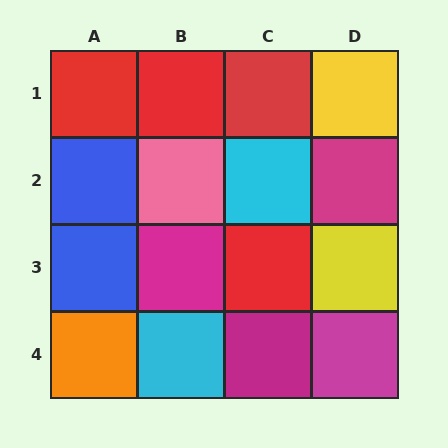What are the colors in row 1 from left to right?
Red, red, red, yellow.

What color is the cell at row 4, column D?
Magenta.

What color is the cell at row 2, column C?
Cyan.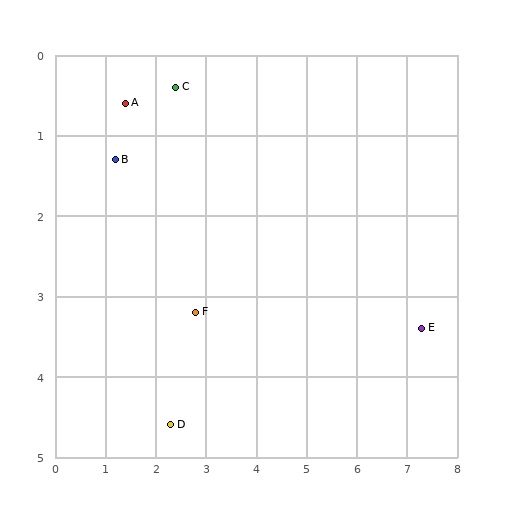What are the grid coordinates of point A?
Point A is at approximately (1.4, 0.6).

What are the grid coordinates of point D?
Point D is at approximately (2.3, 4.6).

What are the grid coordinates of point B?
Point B is at approximately (1.2, 1.3).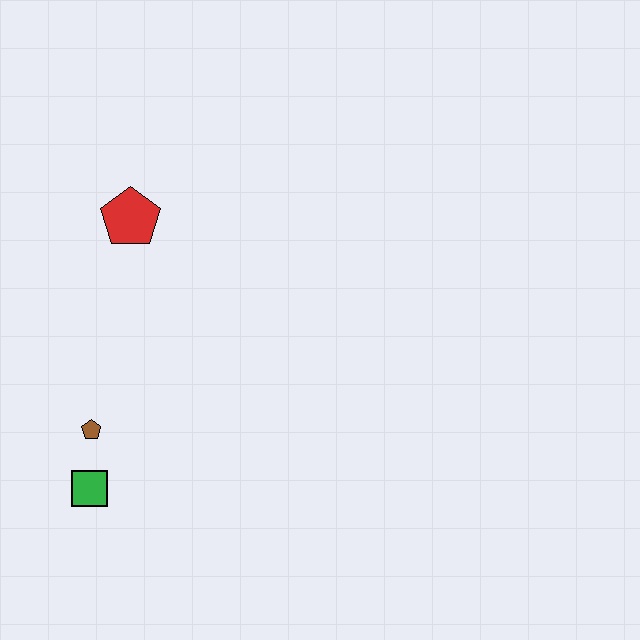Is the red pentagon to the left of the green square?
No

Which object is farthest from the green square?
The red pentagon is farthest from the green square.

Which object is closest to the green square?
The brown pentagon is closest to the green square.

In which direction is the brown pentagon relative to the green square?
The brown pentagon is above the green square.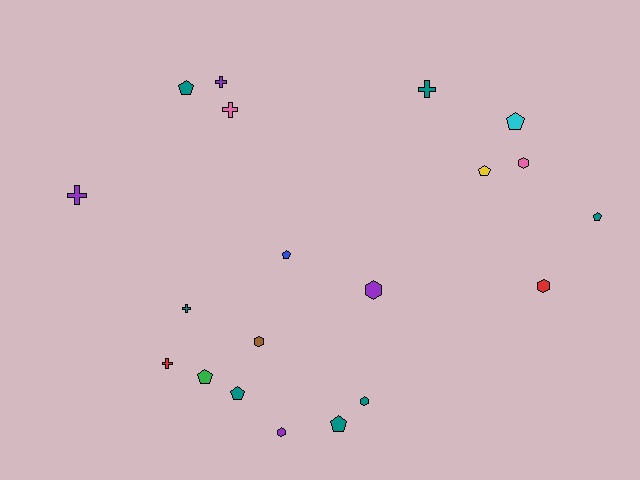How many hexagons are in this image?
There are 6 hexagons.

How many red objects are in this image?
There are 2 red objects.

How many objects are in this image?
There are 20 objects.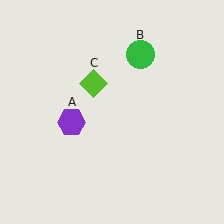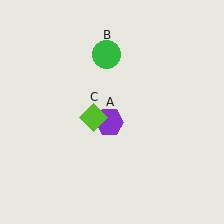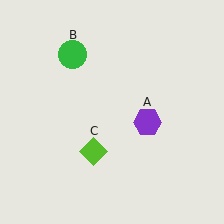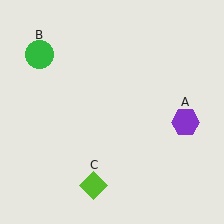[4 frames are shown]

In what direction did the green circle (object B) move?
The green circle (object B) moved left.